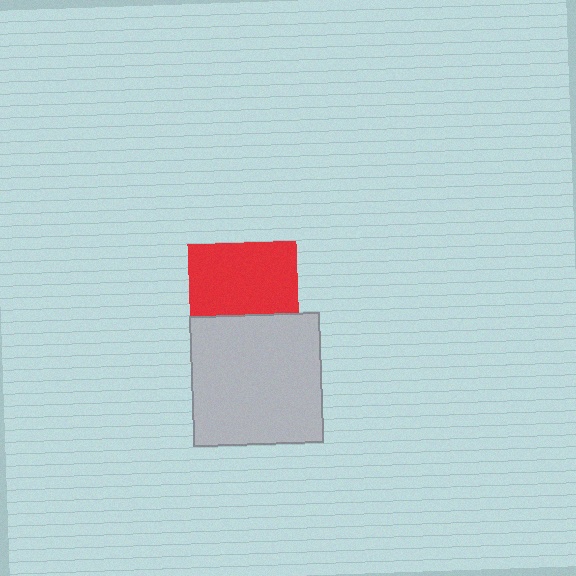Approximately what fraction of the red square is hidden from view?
Roughly 33% of the red square is hidden behind the light gray square.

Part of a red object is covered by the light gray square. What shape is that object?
It is a square.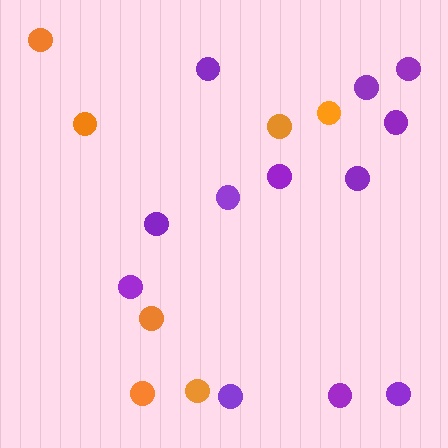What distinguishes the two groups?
There are 2 groups: one group of orange circles (7) and one group of purple circles (12).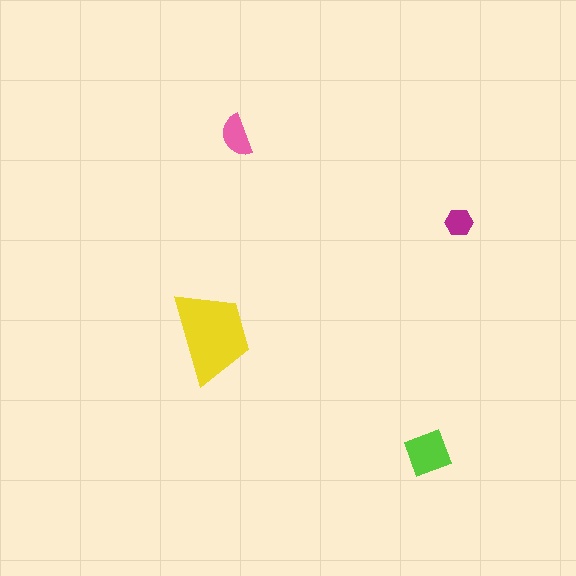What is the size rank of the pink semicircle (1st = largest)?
3rd.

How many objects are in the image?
There are 4 objects in the image.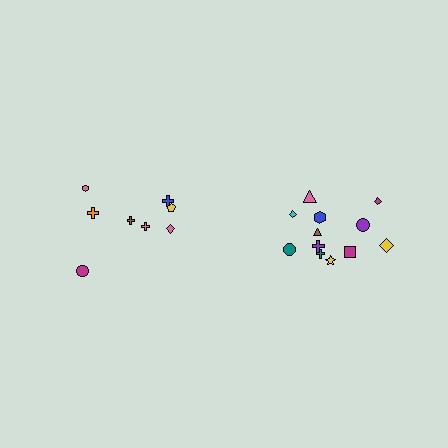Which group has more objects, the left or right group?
The right group.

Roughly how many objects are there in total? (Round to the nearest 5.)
Roughly 20 objects in total.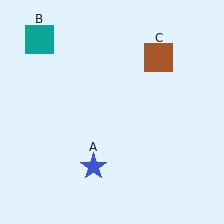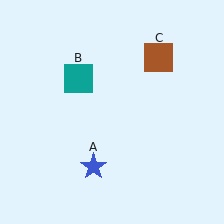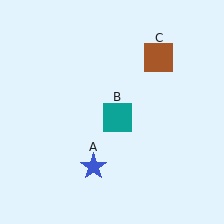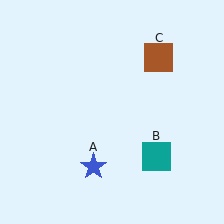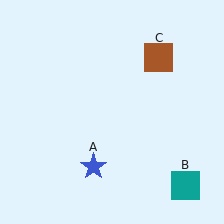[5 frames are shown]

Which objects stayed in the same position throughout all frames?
Blue star (object A) and brown square (object C) remained stationary.